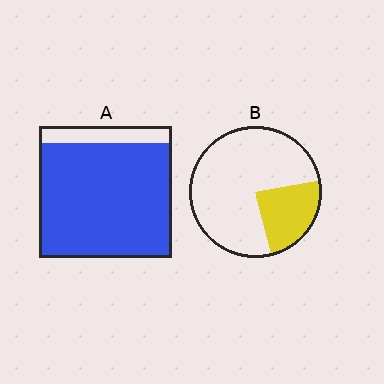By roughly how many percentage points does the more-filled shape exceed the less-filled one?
By roughly 65 percentage points (A over B).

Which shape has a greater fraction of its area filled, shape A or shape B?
Shape A.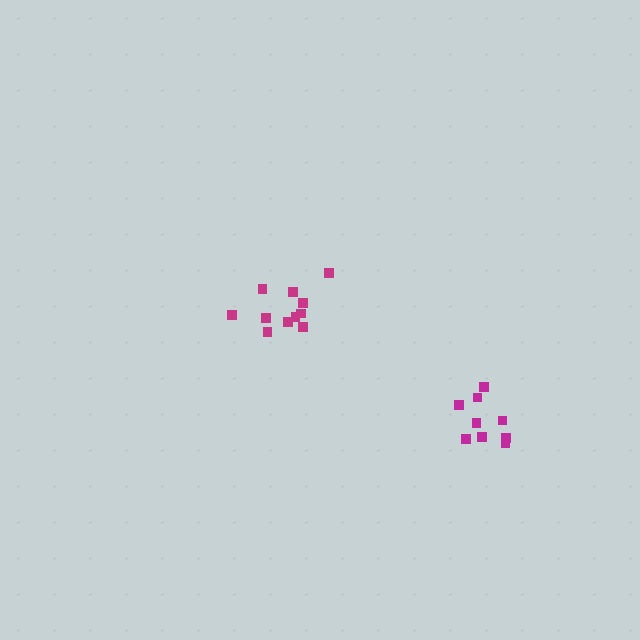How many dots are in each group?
Group 1: 11 dots, Group 2: 9 dots (20 total).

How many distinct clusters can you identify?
There are 2 distinct clusters.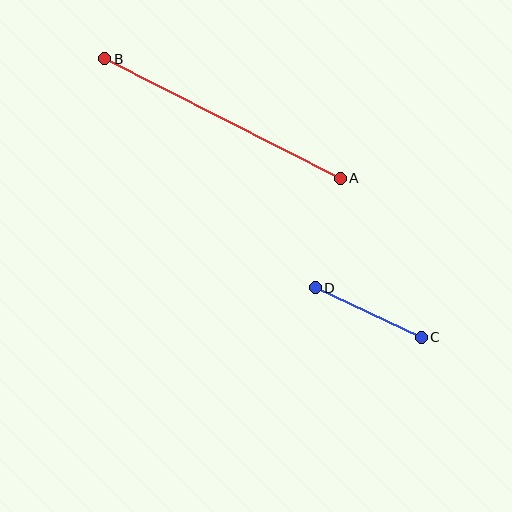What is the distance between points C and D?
The distance is approximately 117 pixels.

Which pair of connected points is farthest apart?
Points A and B are farthest apart.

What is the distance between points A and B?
The distance is approximately 264 pixels.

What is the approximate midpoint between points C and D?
The midpoint is at approximately (368, 313) pixels.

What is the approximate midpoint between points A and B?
The midpoint is at approximately (223, 119) pixels.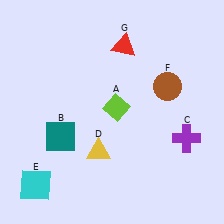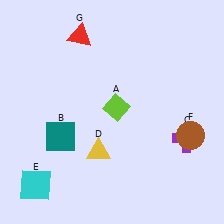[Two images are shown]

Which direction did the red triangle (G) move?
The red triangle (G) moved left.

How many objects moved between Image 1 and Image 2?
2 objects moved between the two images.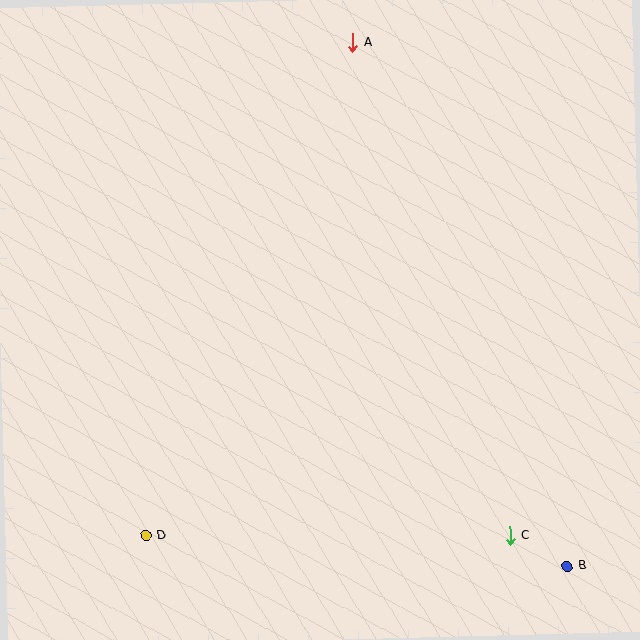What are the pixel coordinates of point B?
Point B is at (567, 566).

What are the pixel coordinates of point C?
Point C is at (510, 535).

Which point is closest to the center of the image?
Point D at (146, 536) is closest to the center.